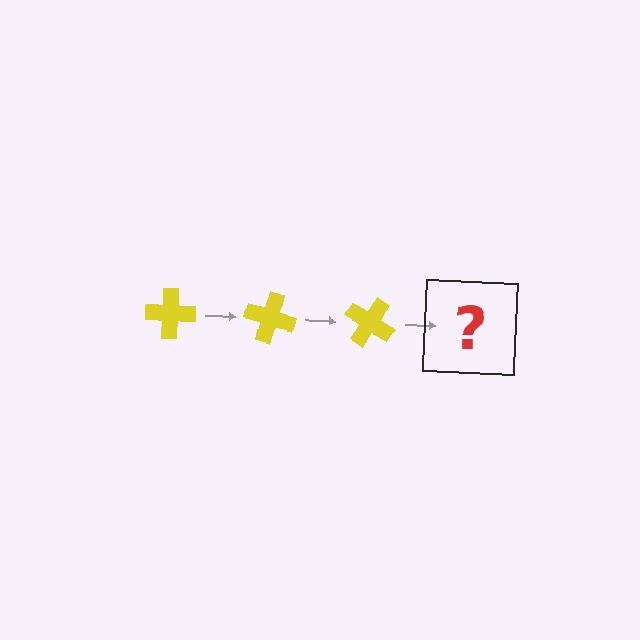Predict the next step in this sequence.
The next step is a yellow cross rotated 45 degrees.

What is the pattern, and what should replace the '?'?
The pattern is that the cross rotates 15 degrees each step. The '?' should be a yellow cross rotated 45 degrees.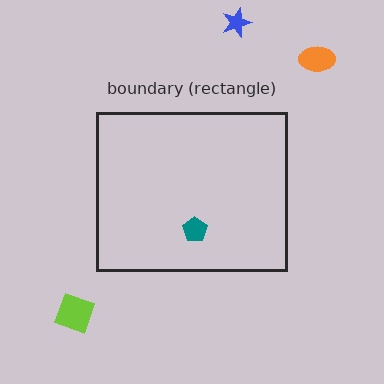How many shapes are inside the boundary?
1 inside, 3 outside.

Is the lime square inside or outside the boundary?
Outside.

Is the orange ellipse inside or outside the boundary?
Outside.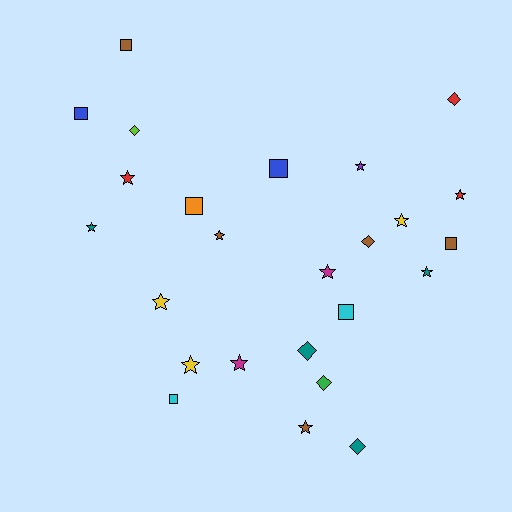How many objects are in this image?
There are 25 objects.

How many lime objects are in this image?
There is 1 lime object.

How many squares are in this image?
There are 7 squares.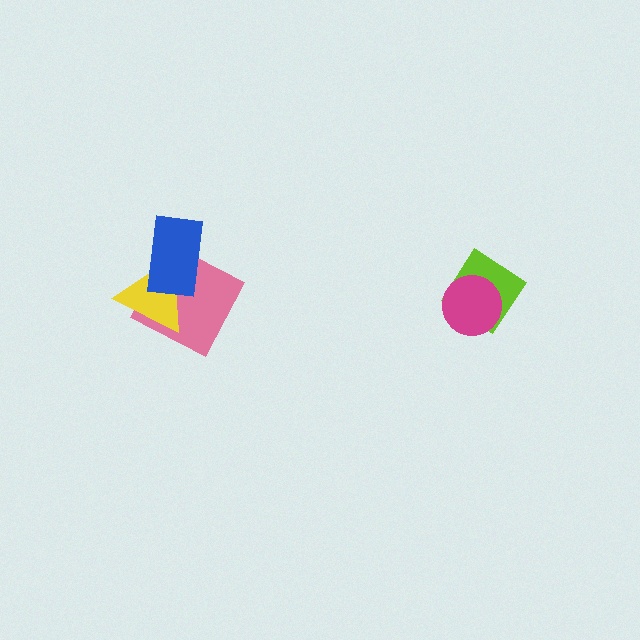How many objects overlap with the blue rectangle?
2 objects overlap with the blue rectangle.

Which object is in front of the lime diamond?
The magenta circle is in front of the lime diamond.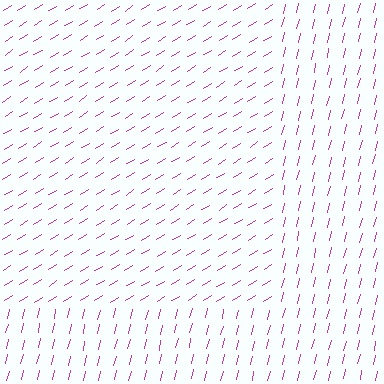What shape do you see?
I see a rectangle.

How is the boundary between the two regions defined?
The boundary is defined purely by a change in line orientation (approximately 45 degrees difference). All lines are the same color and thickness.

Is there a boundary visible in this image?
Yes, there is a texture boundary formed by a change in line orientation.